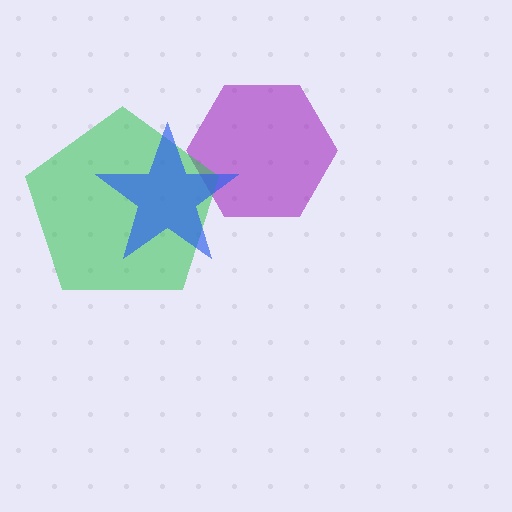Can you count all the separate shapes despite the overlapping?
Yes, there are 3 separate shapes.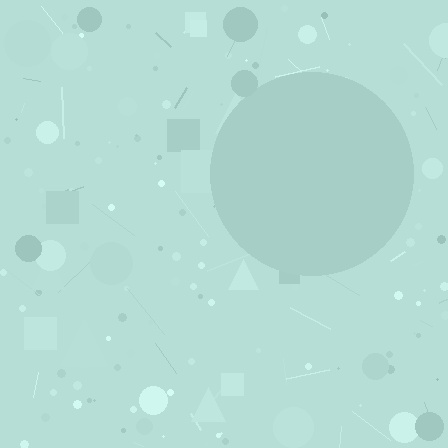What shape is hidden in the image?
A circle is hidden in the image.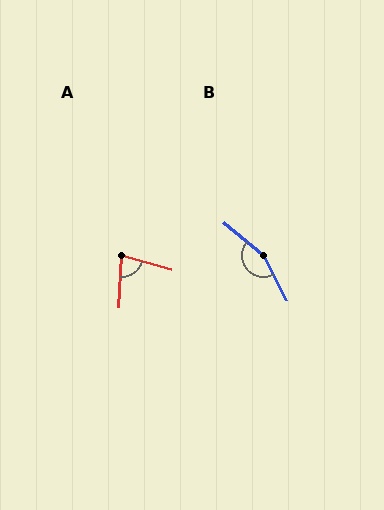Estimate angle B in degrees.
Approximately 157 degrees.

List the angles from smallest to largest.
A (77°), B (157°).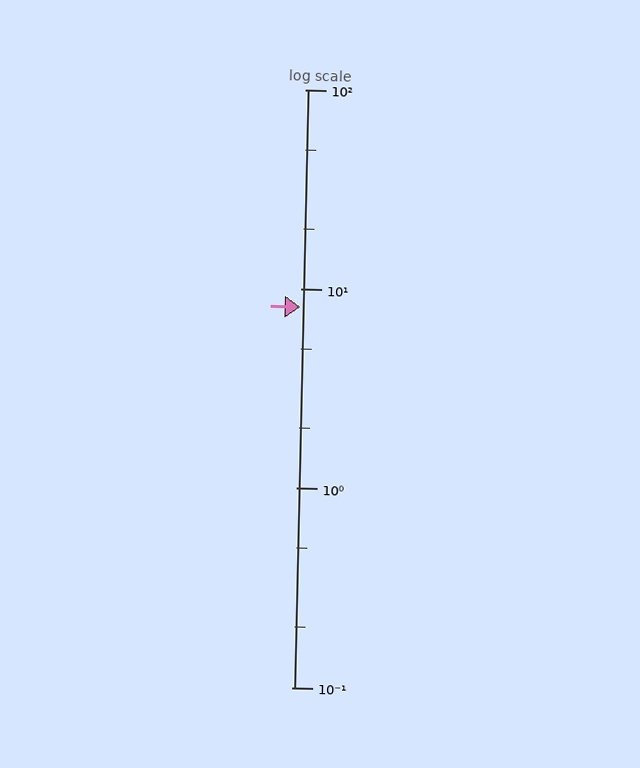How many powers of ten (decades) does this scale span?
The scale spans 3 decades, from 0.1 to 100.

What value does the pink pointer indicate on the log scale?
The pointer indicates approximately 8.1.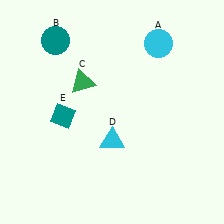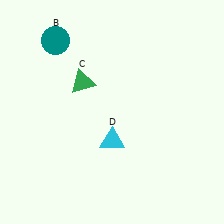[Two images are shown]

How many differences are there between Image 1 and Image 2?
There are 2 differences between the two images.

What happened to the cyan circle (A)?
The cyan circle (A) was removed in Image 2. It was in the top-right area of Image 1.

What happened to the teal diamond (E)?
The teal diamond (E) was removed in Image 2. It was in the bottom-left area of Image 1.